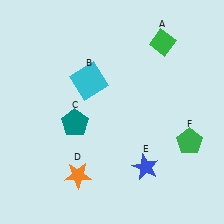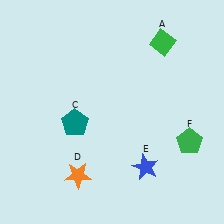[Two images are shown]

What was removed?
The cyan square (B) was removed in Image 2.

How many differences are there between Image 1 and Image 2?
There is 1 difference between the two images.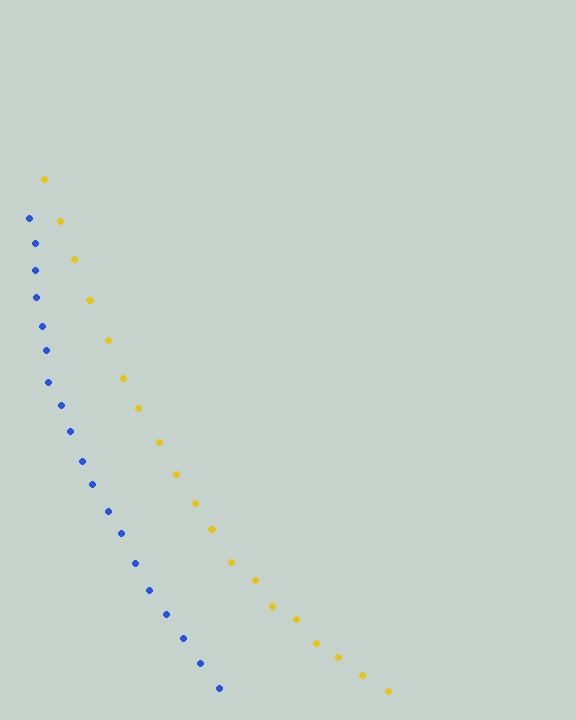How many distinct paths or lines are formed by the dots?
There are 2 distinct paths.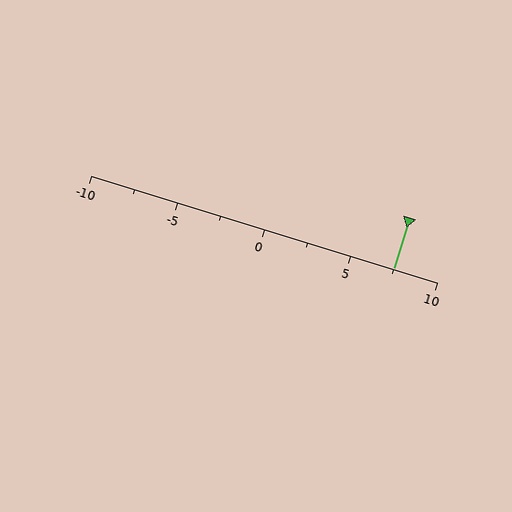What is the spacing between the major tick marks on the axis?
The major ticks are spaced 5 apart.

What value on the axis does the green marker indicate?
The marker indicates approximately 7.5.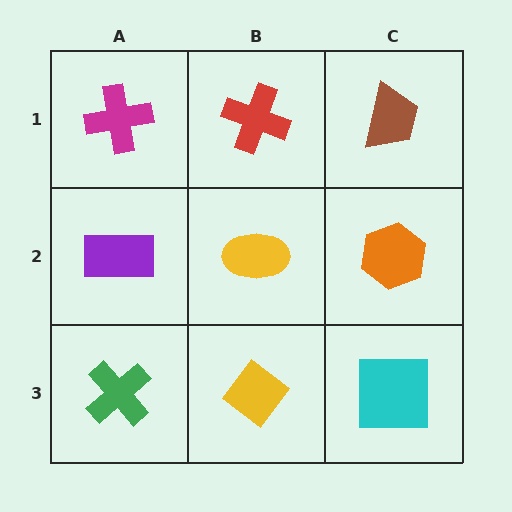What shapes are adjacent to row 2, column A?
A magenta cross (row 1, column A), a green cross (row 3, column A), a yellow ellipse (row 2, column B).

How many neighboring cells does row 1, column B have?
3.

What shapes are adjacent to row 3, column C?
An orange hexagon (row 2, column C), a yellow diamond (row 3, column B).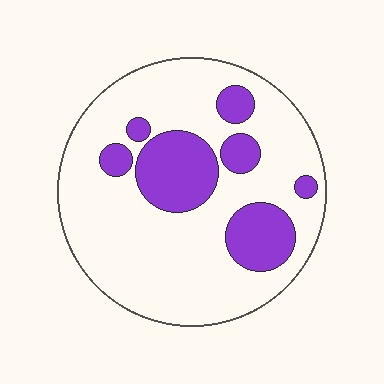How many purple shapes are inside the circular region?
7.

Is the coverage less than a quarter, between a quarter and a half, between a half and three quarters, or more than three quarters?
Less than a quarter.